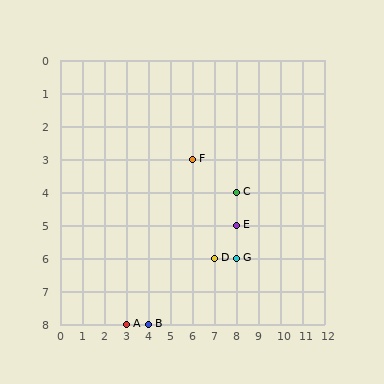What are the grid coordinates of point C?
Point C is at grid coordinates (8, 4).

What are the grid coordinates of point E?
Point E is at grid coordinates (8, 5).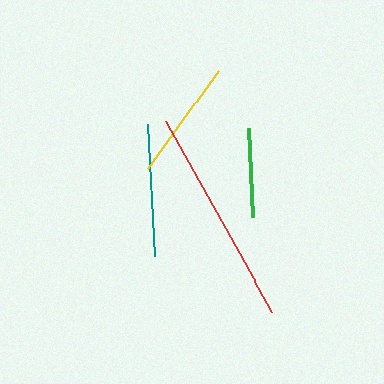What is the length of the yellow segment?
The yellow segment is approximately 120 pixels long.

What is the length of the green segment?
The green segment is approximately 88 pixels long.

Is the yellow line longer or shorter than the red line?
The red line is longer than the yellow line.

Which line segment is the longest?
The red line is the longest at approximately 219 pixels.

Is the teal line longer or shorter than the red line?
The red line is longer than the teal line.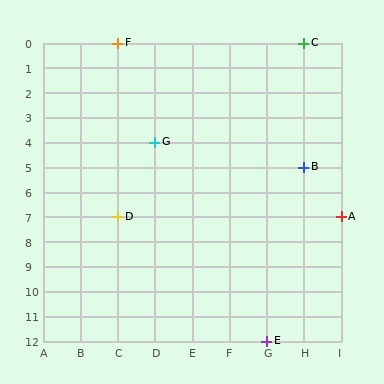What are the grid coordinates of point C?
Point C is at grid coordinates (H, 0).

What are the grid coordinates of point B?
Point B is at grid coordinates (H, 5).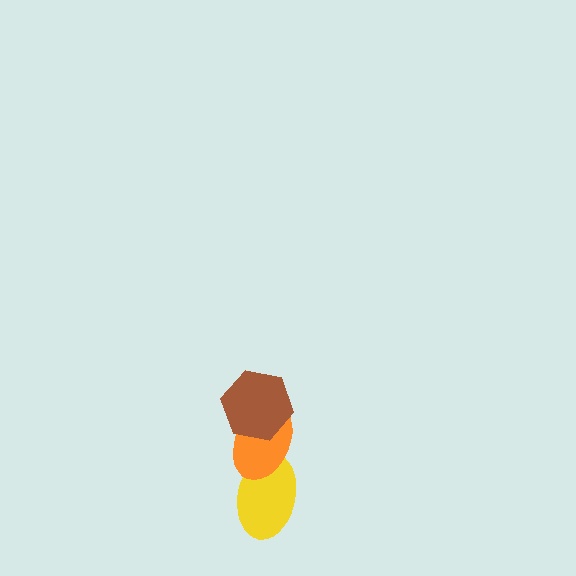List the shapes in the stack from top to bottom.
From top to bottom: the brown hexagon, the orange ellipse, the yellow ellipse.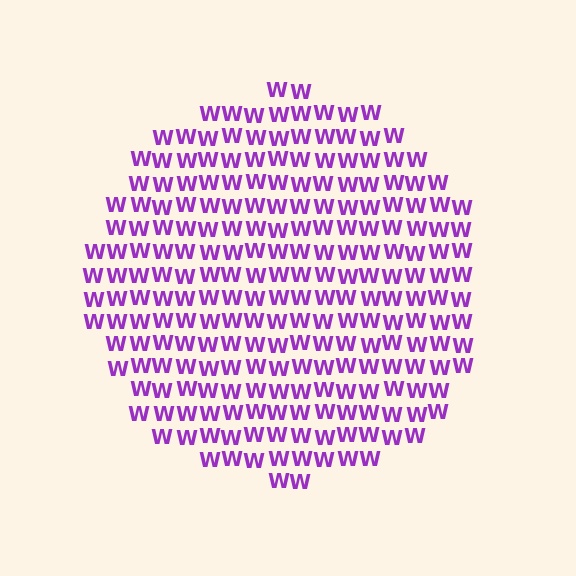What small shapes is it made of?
It is made of small letter W's.